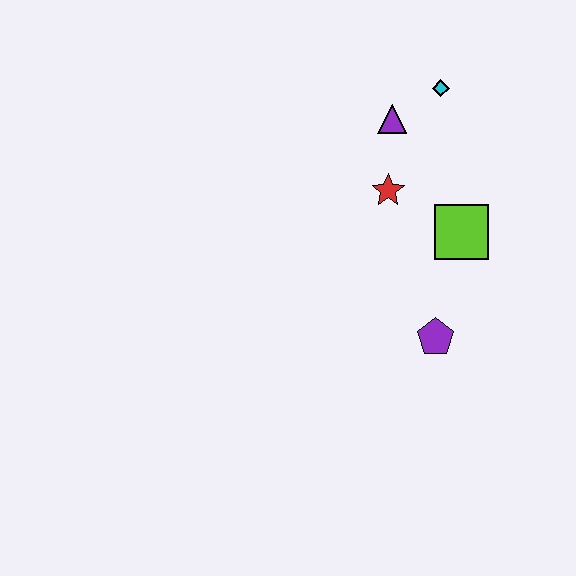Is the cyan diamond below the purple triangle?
No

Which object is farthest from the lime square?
The cyan diamond is farthest from the lime square.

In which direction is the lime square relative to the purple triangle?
The lime square is below the purple triangle.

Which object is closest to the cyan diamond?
The purple triangle is closest to the cyan diamond.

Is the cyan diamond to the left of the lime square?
Yes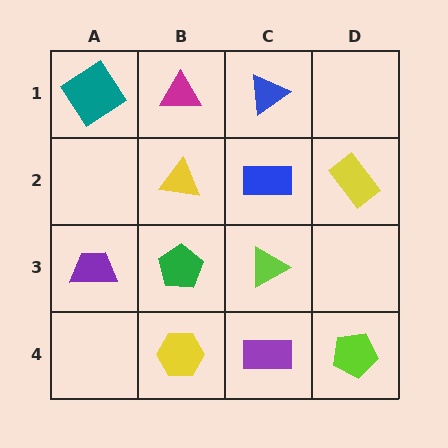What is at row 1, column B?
A magenta triangle.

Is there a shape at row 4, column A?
No, that cell is empty.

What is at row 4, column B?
A yellow hexagon.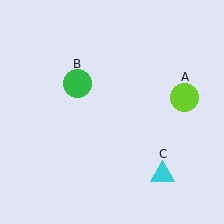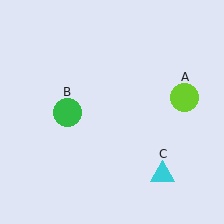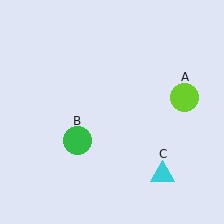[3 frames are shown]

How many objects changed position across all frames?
1 object changed position: green circle (object B).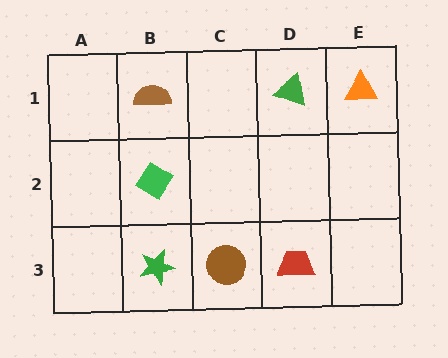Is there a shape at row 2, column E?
No, that cell is empty.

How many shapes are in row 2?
1 shape.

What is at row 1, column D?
A green triangle.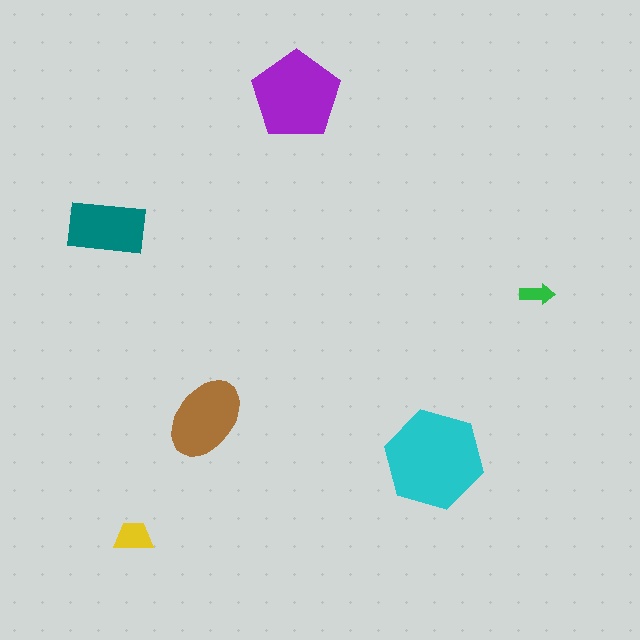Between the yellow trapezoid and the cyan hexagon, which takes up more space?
The cyan hexagon.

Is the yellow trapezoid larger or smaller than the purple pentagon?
Smaller.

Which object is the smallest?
The green arrow.